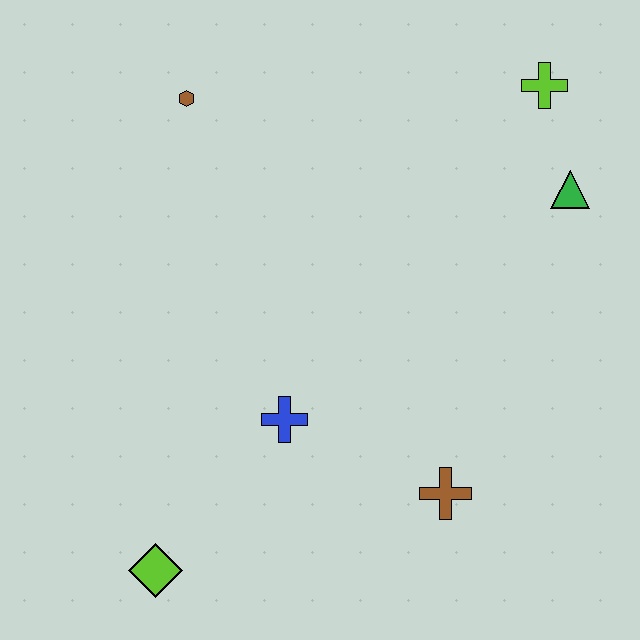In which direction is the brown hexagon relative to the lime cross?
The brown hexagon is to the left of the lime cross.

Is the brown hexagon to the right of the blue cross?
No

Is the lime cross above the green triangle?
Yes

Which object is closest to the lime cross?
The green triangle is closest to the lime cross.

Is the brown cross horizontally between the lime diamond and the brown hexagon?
No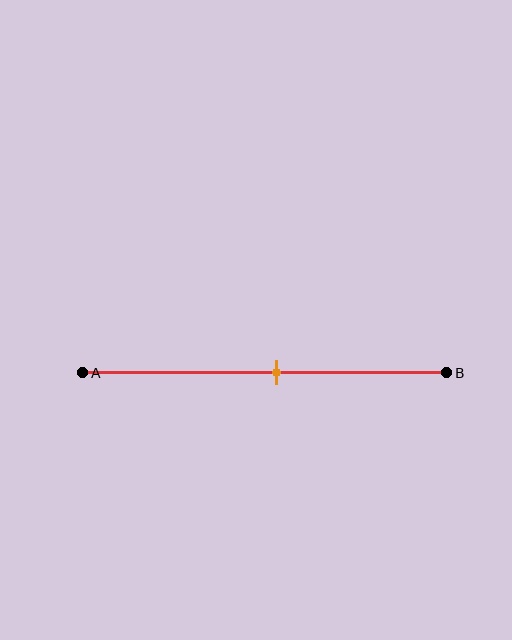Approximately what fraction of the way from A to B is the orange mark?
The orange mark is approximately 55% of the way from A to B.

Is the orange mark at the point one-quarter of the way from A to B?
No, the mark is at about 55% from A, not at the 25% one-quarter point.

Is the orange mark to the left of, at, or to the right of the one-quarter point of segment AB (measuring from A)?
The orange mark is to the right of the one-quarter point of segment AB.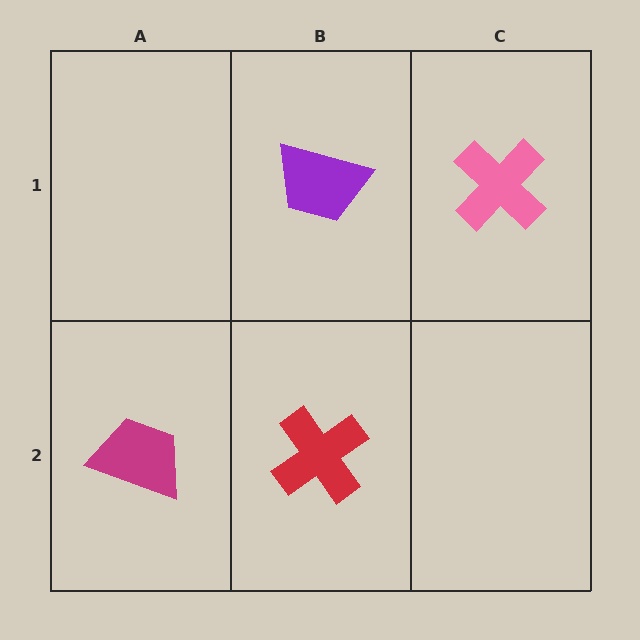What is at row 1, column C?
A pink cross.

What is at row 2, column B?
A red cross.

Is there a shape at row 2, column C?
No, that cell is empty.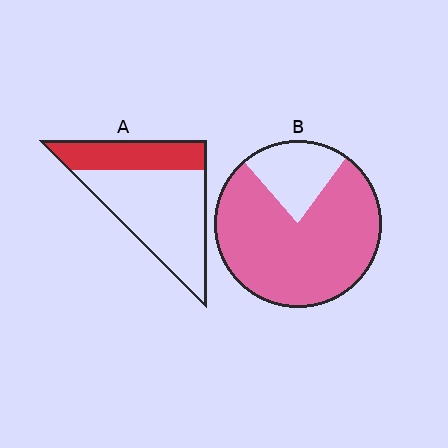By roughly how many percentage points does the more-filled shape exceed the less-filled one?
By roughly 45 percentage points (B over A).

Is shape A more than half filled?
No.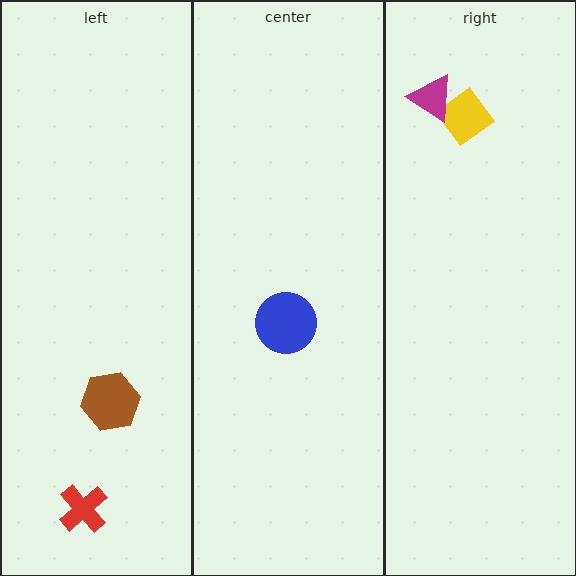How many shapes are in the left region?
2.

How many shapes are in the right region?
2.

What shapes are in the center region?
The blue circle.